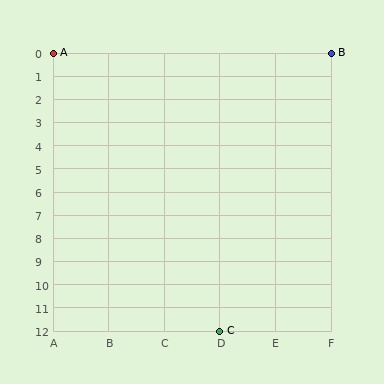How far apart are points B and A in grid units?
Points B and A are 5 columns apart.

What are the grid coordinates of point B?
Point B is at grid coordinates (F, 0).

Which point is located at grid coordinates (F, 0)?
Point B is at (F, 0).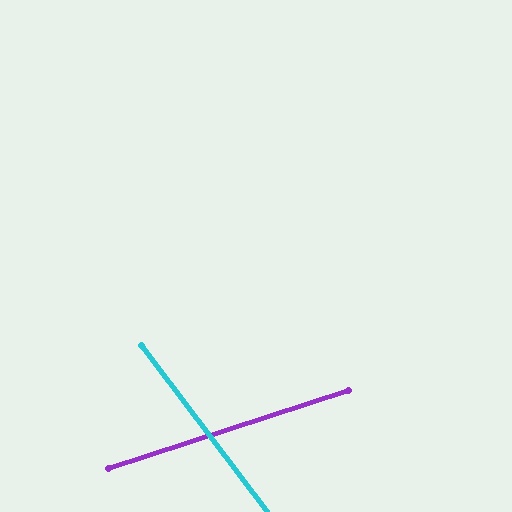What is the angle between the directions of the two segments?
Approximately 71 degrees.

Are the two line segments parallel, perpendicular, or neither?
Neither parallel nor perpendicular — they differ by about 71°.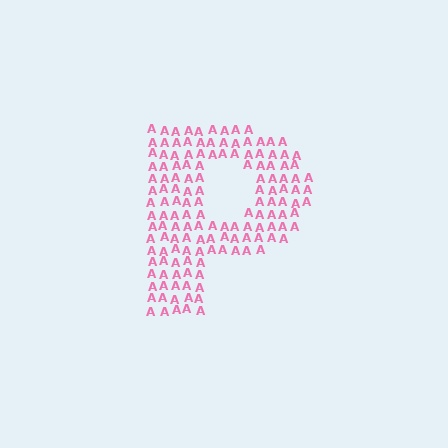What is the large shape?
The large shape is the letter P.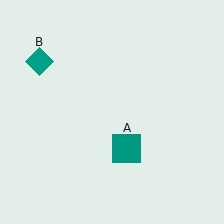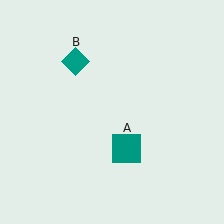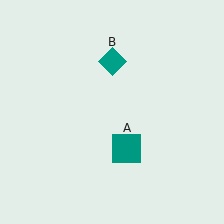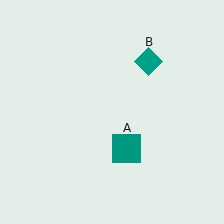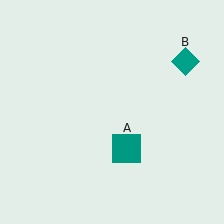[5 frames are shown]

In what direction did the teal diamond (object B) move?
The teal diamond (object B) moved right.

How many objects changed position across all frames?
1 object changed position: teal diamond (object B).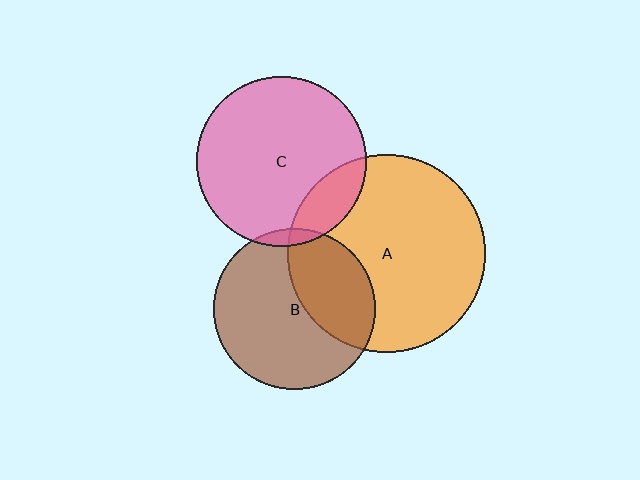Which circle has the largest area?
Circle A (orange).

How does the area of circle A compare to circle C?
Approximately 1.4 times.